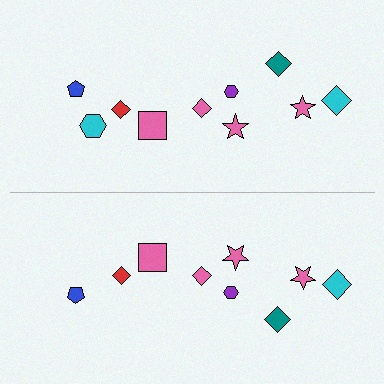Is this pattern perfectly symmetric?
No, the pattern is not perfectly symmetric. A cyan hexagon is missing from the bottom side.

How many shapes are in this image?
There are 19 shapes in this image.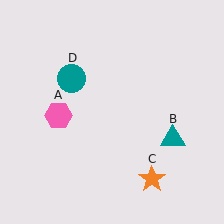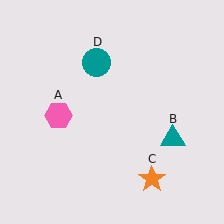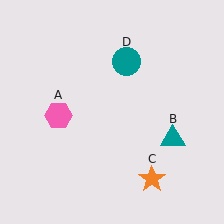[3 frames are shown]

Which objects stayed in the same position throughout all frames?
Pink hexagon (object A) and teal triangle (object B) and orange star (object C) remained stationary.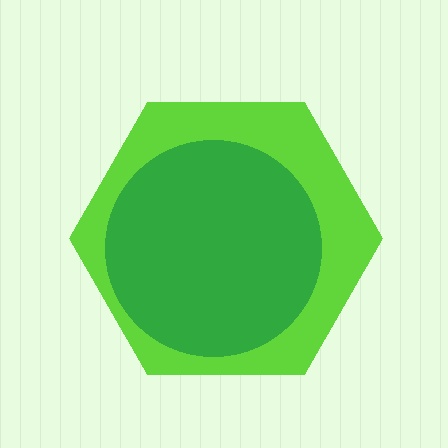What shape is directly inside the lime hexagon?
The green circle.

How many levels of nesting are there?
2.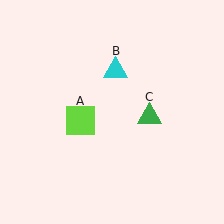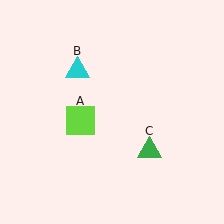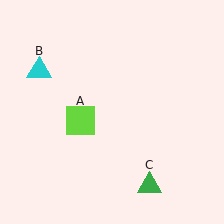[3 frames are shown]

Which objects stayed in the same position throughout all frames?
Lime square (object A) remained stationary.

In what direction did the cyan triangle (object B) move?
The cyan triangle (object B) moved left.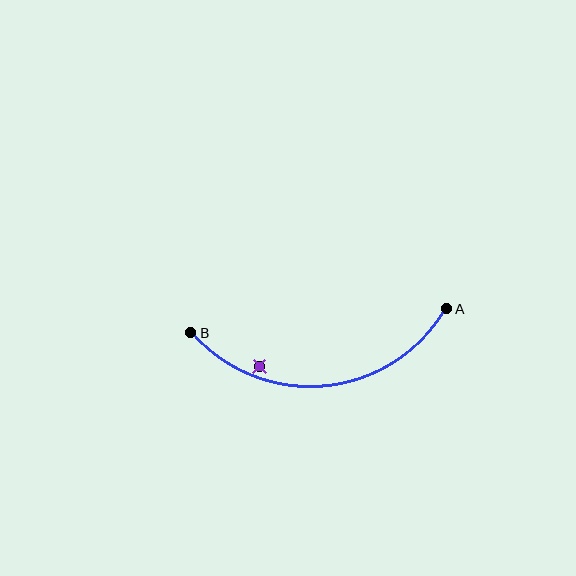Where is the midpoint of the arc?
The arc midpoint is the point on the curve farthest from the straight line joining A and B. It sits below that line.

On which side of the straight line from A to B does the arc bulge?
The arc bulges below the straight line connecting A and B.